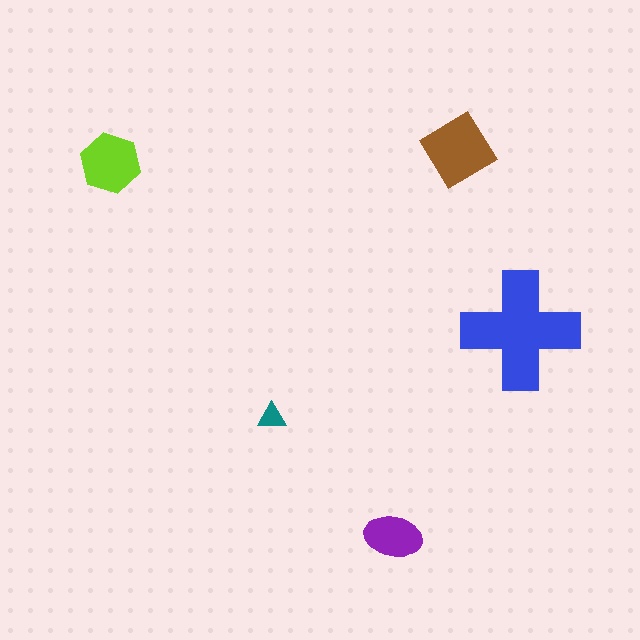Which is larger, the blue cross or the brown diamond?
The blue cross.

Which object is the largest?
The blue cross.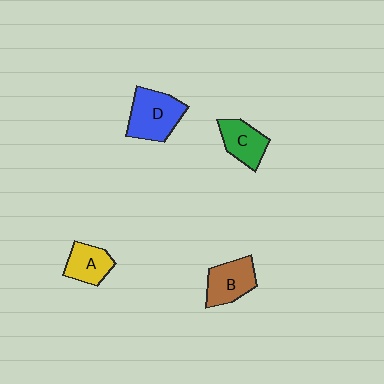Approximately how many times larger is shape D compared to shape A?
Approximately 1.5 times.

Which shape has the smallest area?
Shape A (yellow).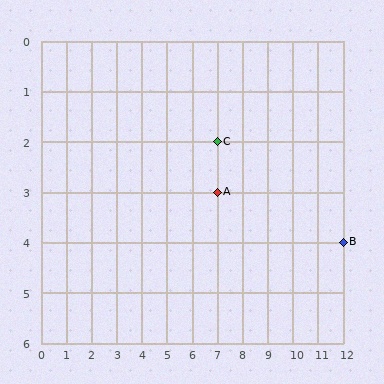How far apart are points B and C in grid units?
Points B and C are 5 columns and 2 rows apart (about 5.4 grid units diagonally).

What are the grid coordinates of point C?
Point C is at grid coordinates (7, 2).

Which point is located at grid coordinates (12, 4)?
Point B is at (12, 4).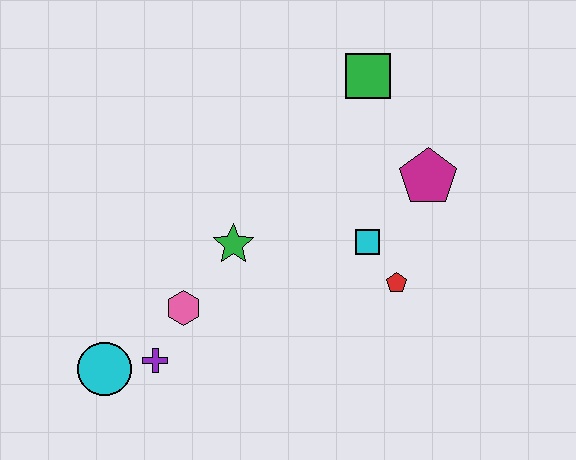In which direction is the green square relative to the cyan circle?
The green square is above the cyan circle.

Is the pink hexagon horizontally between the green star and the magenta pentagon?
No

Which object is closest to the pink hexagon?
The purple cross is closest to the pink hexagon.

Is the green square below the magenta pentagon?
No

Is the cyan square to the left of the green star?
No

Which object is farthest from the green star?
The green square is farthest from the green star.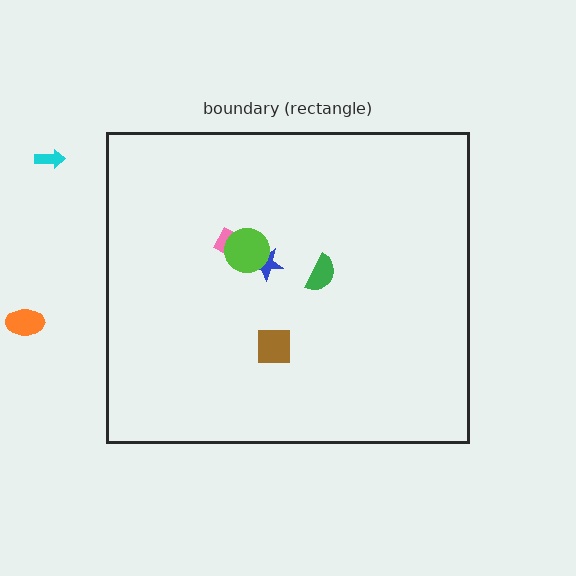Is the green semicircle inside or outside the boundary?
Inside.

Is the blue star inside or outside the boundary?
Inside.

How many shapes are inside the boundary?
5 inside, 2 outside.